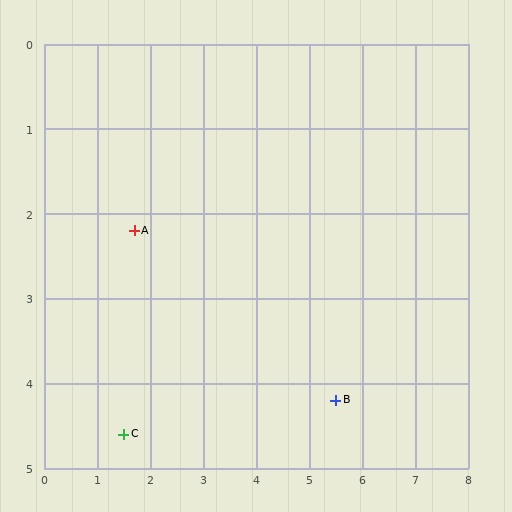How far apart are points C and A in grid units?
Points C and A are about 2.4 grid units apart.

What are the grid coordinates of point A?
Point A is at approximately (1.7, 2.2).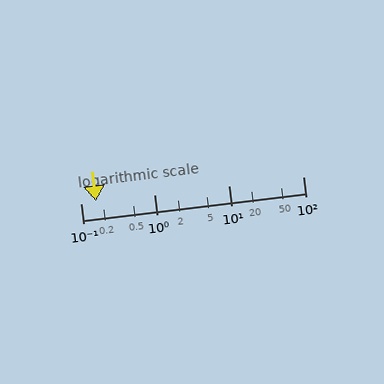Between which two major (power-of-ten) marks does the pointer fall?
The pointer is between 0.1 and 1.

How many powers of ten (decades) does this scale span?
The scale spans 3 decades, from 0.1 to 100.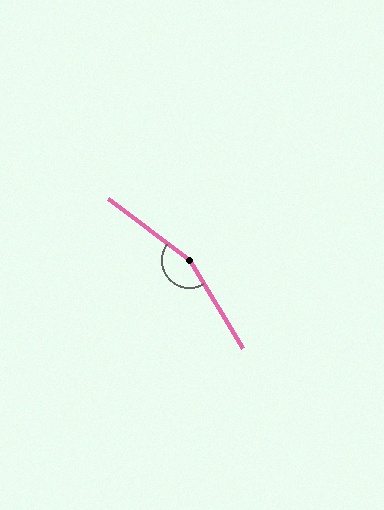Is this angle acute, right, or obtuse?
It is obtuse.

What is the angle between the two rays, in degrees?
Approximately 158 degrees.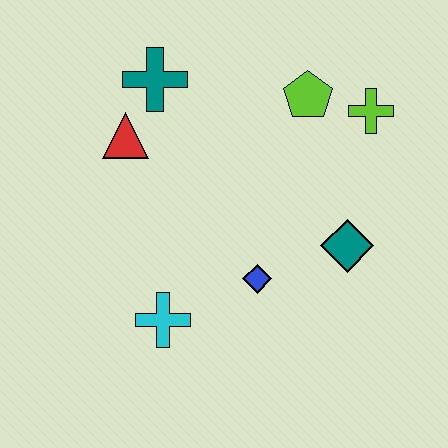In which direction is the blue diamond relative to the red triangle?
The blue diamond is below the red triangle.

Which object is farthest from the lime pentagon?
The cyan cross is farthest from the lime pentagon.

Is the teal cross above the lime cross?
Yes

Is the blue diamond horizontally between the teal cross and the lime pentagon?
Yes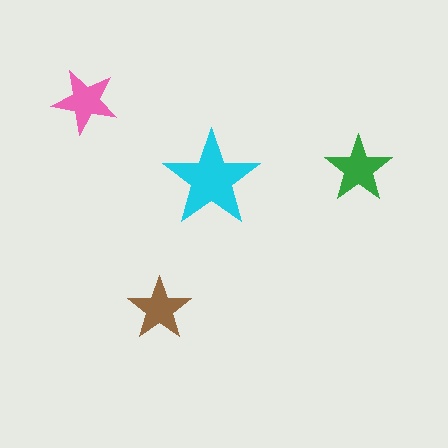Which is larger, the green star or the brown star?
The green one.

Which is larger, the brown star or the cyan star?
The cyan one.